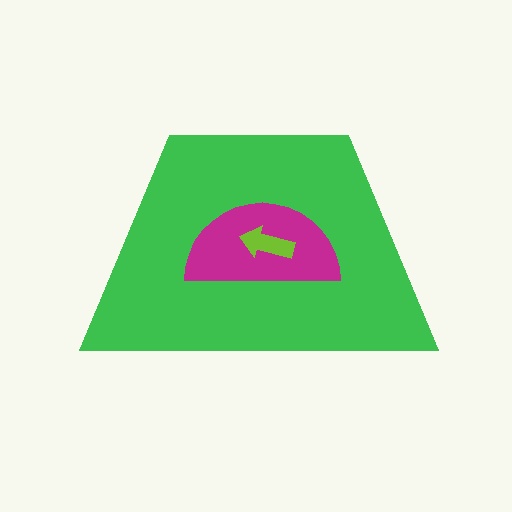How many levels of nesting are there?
3.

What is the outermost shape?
The green trapezoid.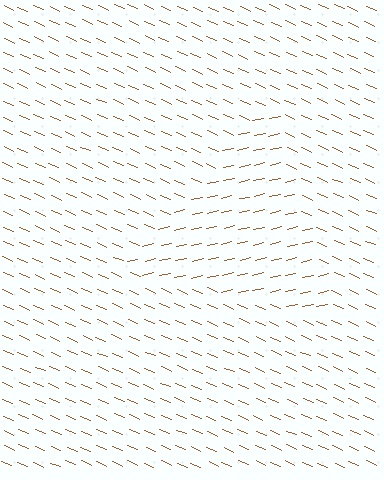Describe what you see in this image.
The image is filled with small brown line segments. A triangle region in the image has lines oriented differently from the surrounding lines, creating a visible texture boundary.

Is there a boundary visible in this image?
Yes, there is a texture boundary formed by a change in line orientation.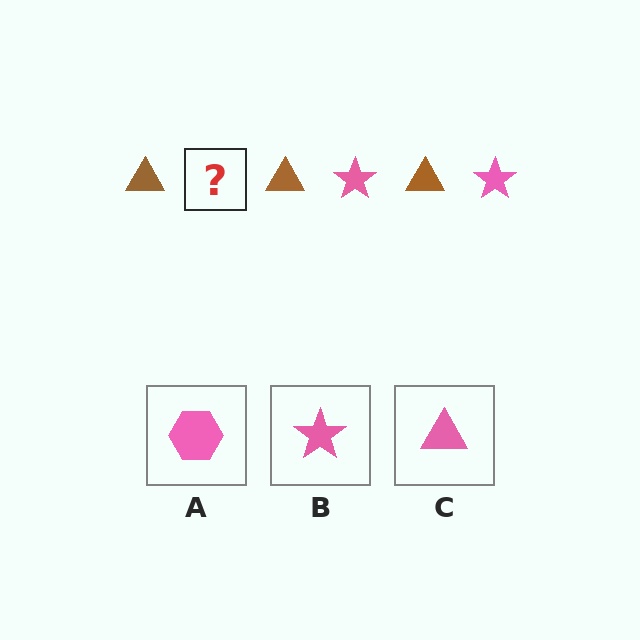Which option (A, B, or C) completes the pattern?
B.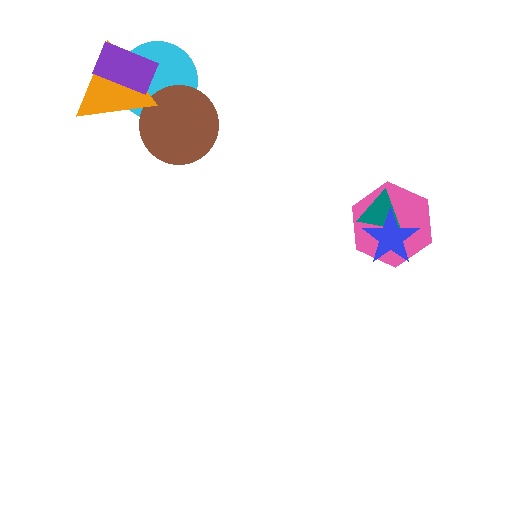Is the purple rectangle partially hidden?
No, no other shape covers it.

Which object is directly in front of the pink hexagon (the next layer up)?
The teal triangle is directly in front of the pink hexagon.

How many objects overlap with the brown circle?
2 objects overlap with the brown circle.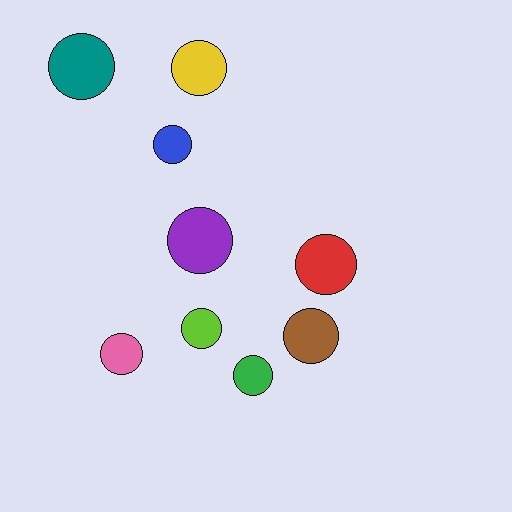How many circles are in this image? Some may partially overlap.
There are 9 circles.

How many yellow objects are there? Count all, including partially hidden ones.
There is 1 yellow object.